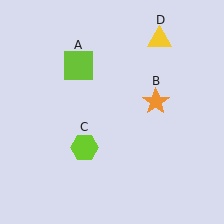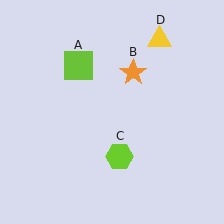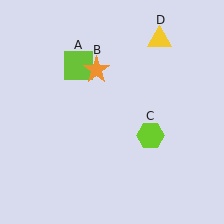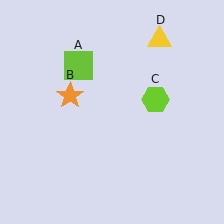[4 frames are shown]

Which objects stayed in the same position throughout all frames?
Lime square (object A) and yellow triangle (object D) remained stationary.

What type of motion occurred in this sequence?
The orange star (object B), lime hexagon (object C) rotated counterclockwise around the center of the scene.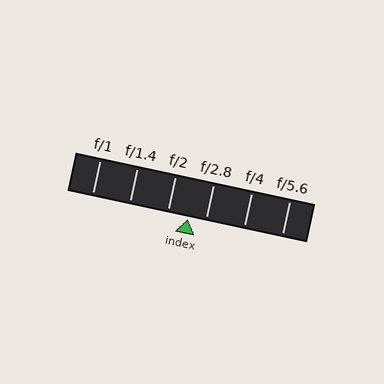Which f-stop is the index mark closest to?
The index mark is closest to f/2.8.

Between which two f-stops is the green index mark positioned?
The index mark is between f/2 and f/2.8.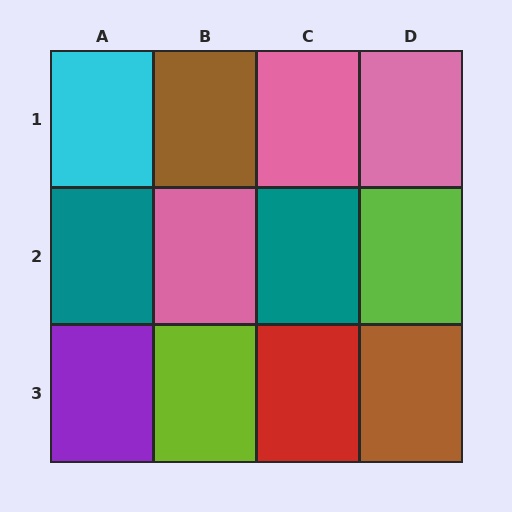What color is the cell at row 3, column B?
Lime.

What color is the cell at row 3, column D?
Brown.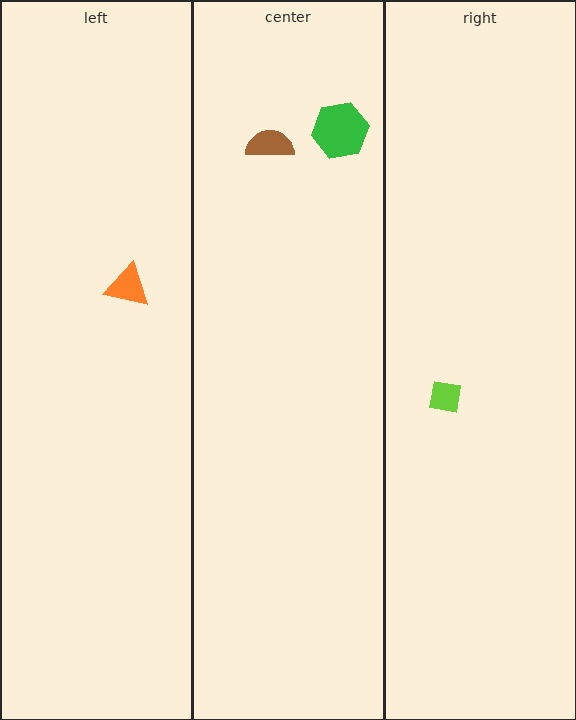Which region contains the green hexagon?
The center region.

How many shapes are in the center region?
2.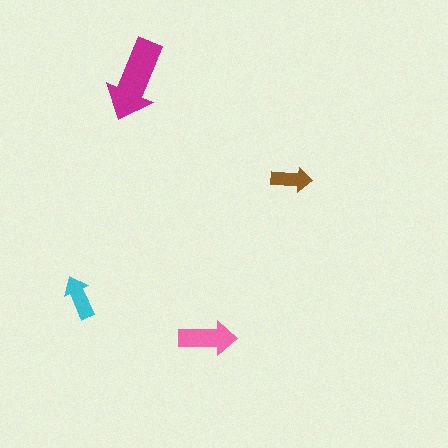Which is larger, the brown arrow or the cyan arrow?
The cyan one.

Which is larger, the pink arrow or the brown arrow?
The pink one.